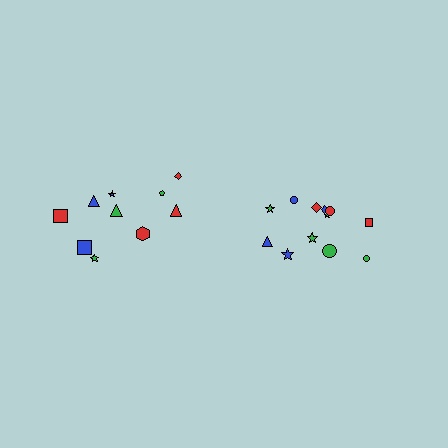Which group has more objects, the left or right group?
The right group.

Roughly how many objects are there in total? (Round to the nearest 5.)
Roughly 20 objects in total.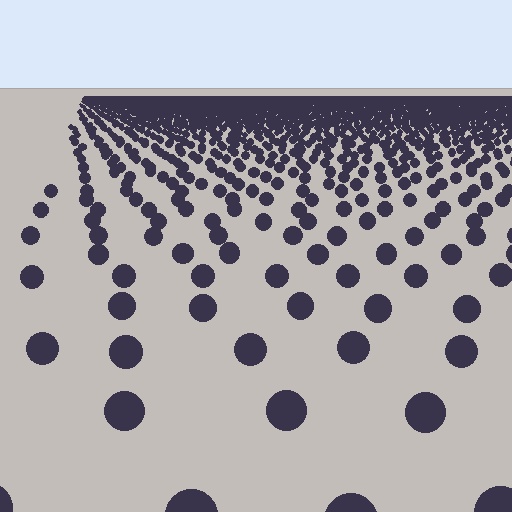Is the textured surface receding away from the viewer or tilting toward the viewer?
The surface is receding away from the viewer. Texture elements get smaller and denser toward the top.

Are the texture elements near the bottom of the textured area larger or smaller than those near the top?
Larger. Near the bottom, elements are closer to the viewer and appear at a bigger on-screen size.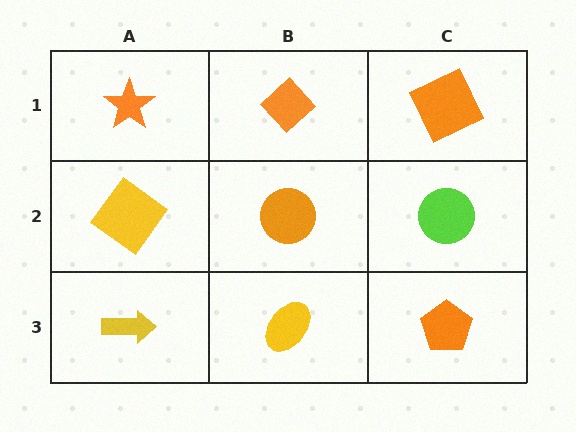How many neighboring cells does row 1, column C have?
2.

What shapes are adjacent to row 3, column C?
A lime circle (row 2, column C), a yellow ellipse (row 3, column B).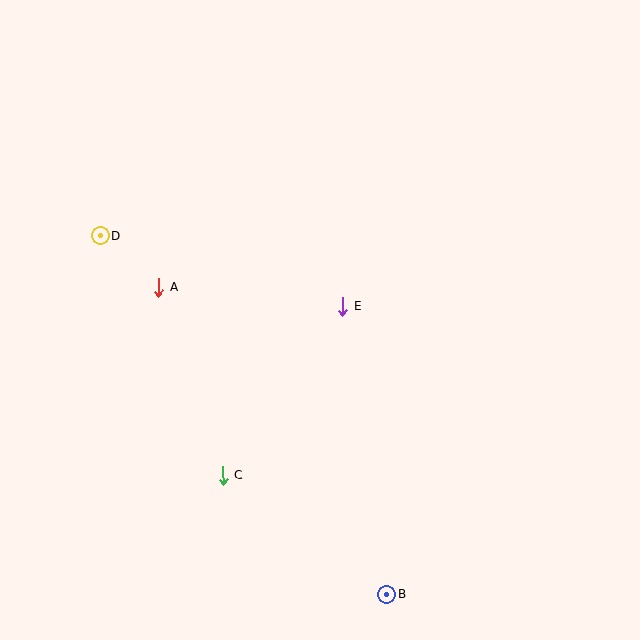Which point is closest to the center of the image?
Point E at (343, 306) is closest to the center.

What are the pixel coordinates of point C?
Point C is at (223, 475).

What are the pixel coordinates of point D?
Point D is at (100, 236).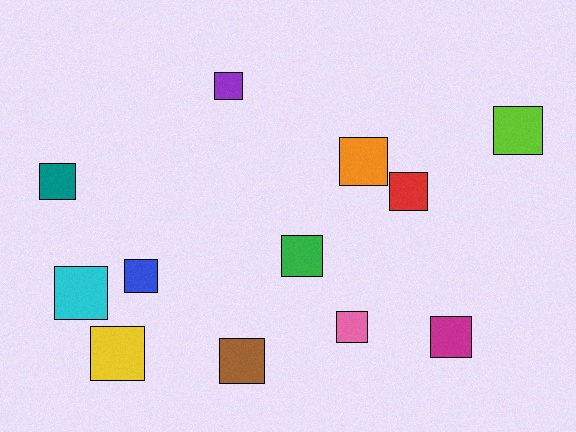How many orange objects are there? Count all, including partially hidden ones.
There is 1 orange object.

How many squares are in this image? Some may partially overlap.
There are 12 squares.